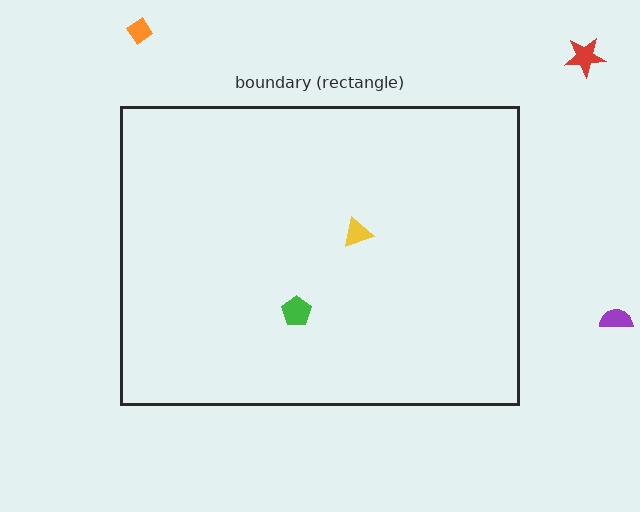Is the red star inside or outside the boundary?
Outside.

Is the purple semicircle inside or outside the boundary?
Outside.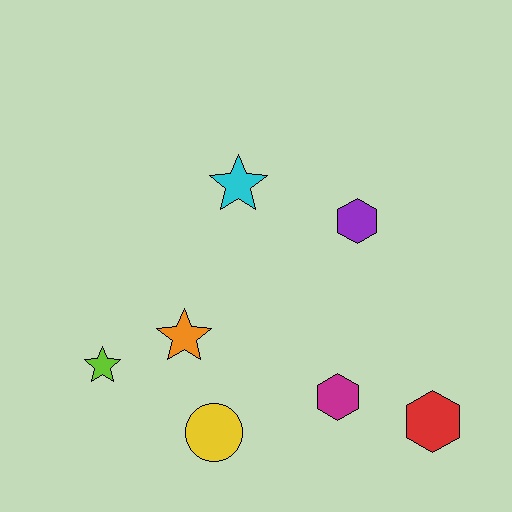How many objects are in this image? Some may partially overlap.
There are 7 objects.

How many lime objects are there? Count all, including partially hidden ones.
There is 1 lime object.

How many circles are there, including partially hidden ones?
There is 1 circle.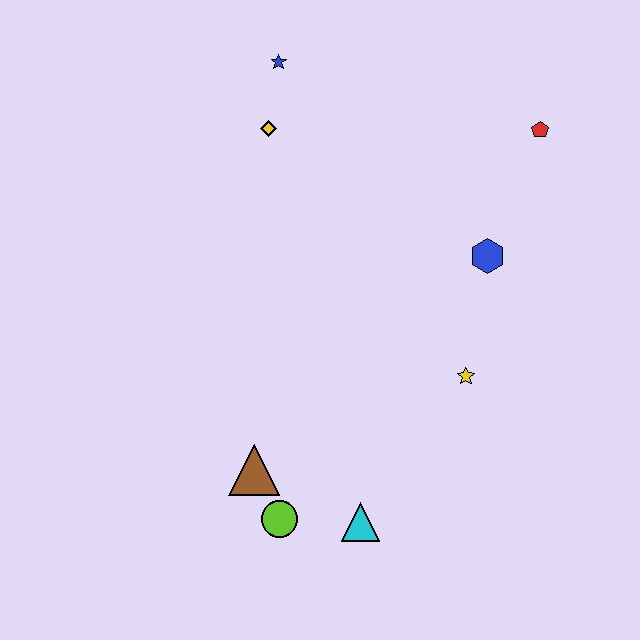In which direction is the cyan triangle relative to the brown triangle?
The cyan triangle is to the right of the brown triangle.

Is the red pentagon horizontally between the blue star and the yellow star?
No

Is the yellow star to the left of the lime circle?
No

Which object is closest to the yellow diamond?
The blue star is closest to the yellow diamond.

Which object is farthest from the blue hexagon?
The lime circle is farthest from the blue hexagon.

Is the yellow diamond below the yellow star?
No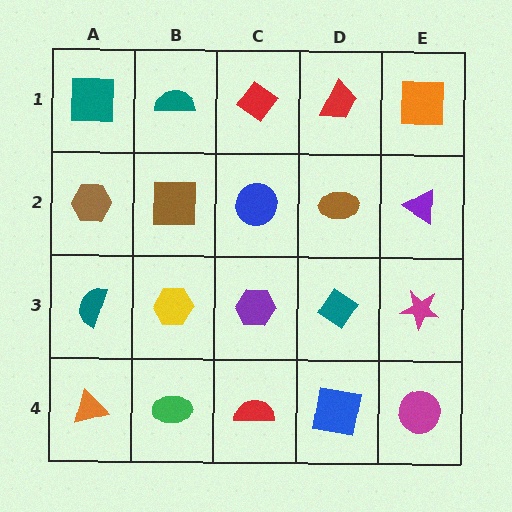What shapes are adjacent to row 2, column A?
A teal square (row 1, column A), a teal semicircle (row 3, column A), a brown square (row 2, column B).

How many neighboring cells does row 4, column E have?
2.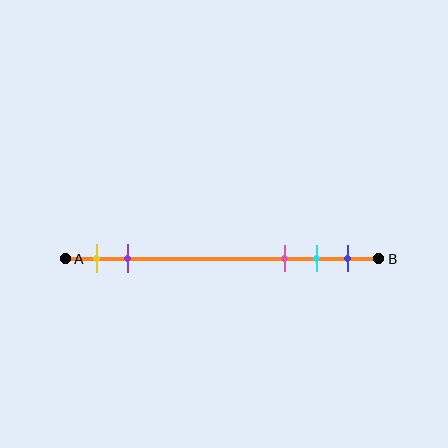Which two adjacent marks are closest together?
The cyan and blue marks are the closest adjacent pair.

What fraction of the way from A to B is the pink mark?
The pink mark is approximately 70% (0.7) of the way from A to B.